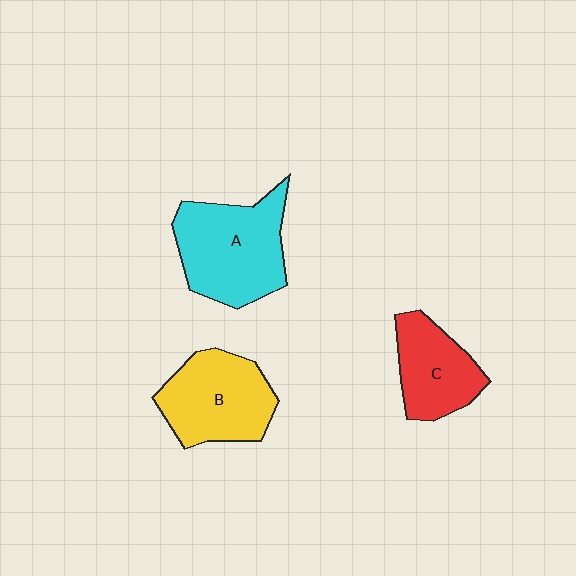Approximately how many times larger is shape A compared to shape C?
Approximately 1.5 times.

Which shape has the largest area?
Shape A (cyan).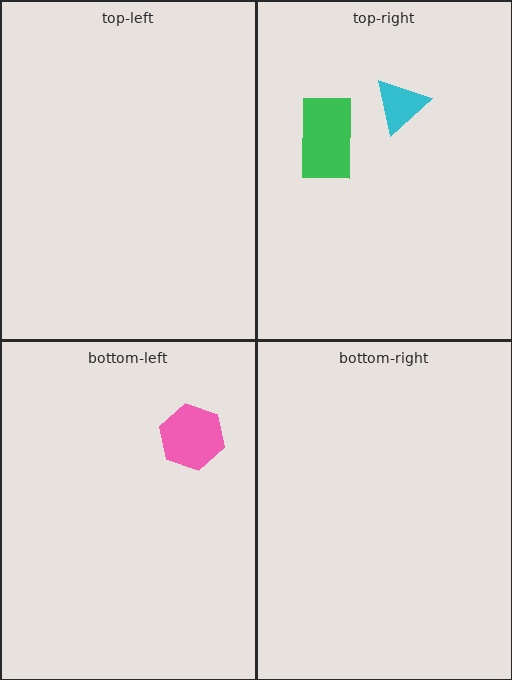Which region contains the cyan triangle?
The top-right region.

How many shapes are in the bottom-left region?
1.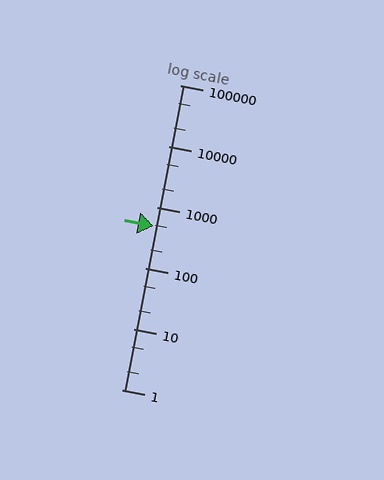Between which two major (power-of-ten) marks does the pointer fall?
The pointer is between 100 and 1000.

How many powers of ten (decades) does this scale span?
The scale spans 5 decades, from 1 to 100000.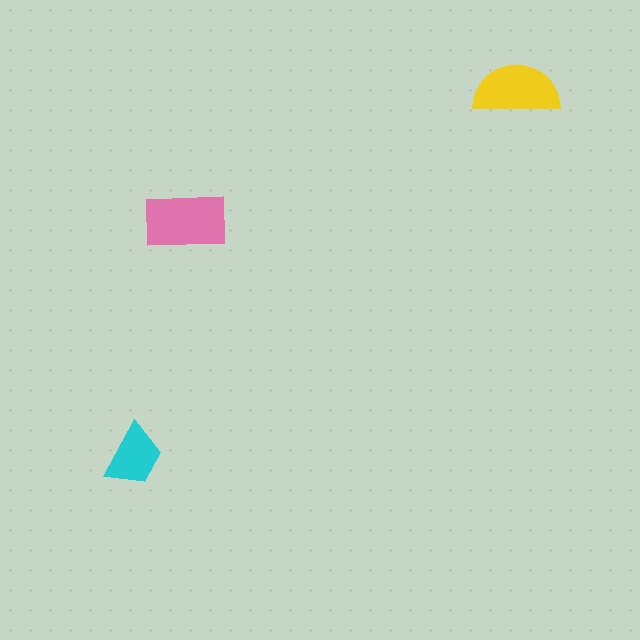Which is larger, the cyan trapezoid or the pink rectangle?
The pink rectangle.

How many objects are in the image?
There are 3 objects in the image.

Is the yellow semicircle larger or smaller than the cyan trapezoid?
Larger.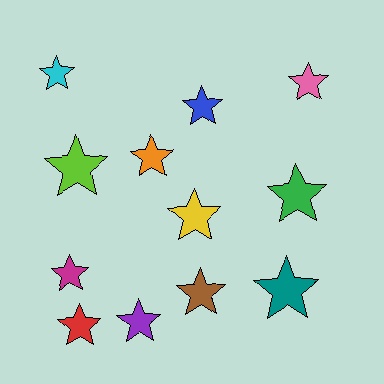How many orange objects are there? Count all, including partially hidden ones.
There is 1 orange object.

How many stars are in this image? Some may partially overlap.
There are 12 stars.